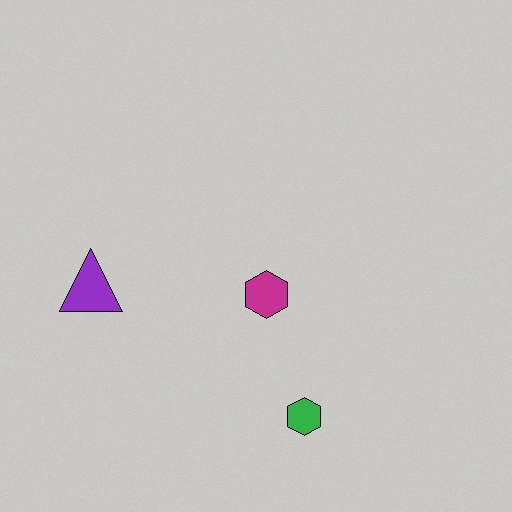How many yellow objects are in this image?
There are no yellow objects.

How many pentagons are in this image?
There are no pentagons.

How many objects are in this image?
There are 3 objects.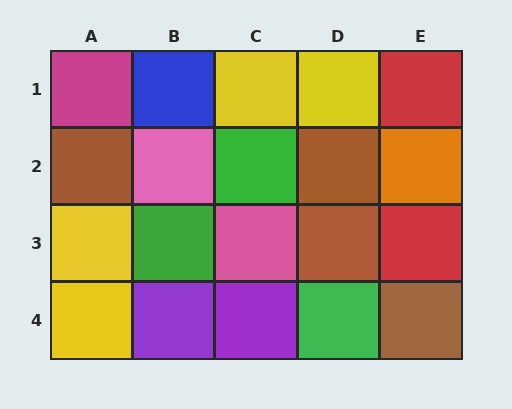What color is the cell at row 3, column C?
Pink.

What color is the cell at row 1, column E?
Red.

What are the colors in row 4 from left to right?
Yellow, purple, purple, green, brown.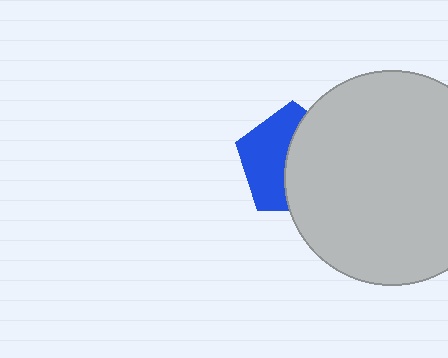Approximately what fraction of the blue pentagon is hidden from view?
Roughly 53% of the blue pentagon is hidden behind the light gray circle.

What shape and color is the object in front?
The object in front is a light gray circle.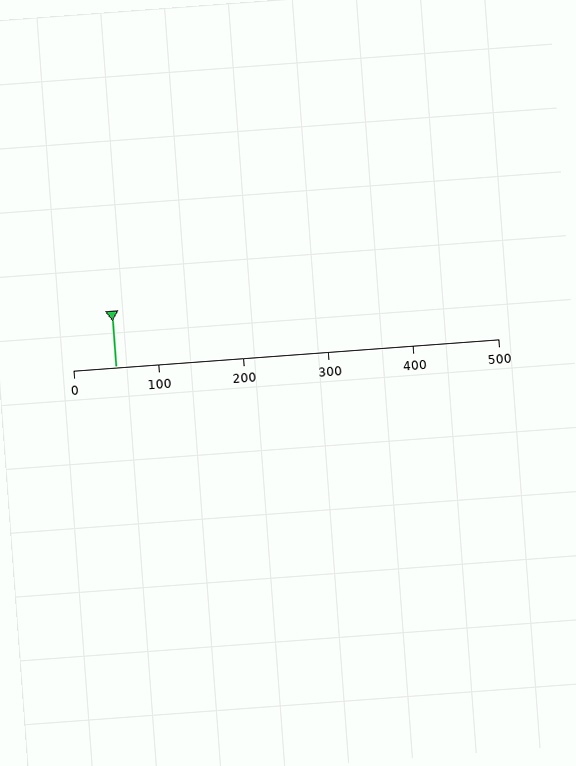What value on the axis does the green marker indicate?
The marker indicates approximately 50.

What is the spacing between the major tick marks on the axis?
The major ticks are spaced 100 apart.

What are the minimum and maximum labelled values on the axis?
The axis runs from 0 to 500.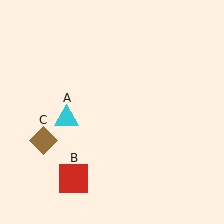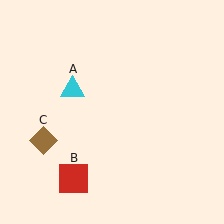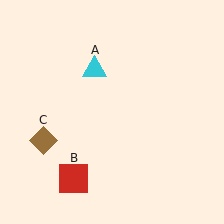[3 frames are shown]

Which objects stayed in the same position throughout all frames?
Red square (object B) and brown diamond (object C) remained stationary.